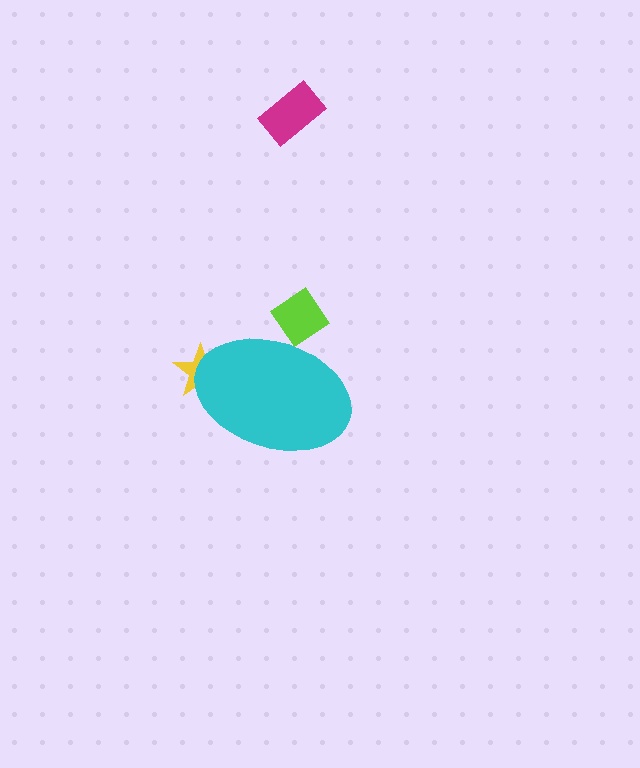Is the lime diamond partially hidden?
Yes, the lime diamond is partially hidden behind the cyan ellipse.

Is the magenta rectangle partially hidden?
No, the magenta rectangle is fully visible.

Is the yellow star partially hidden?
Yes, the yellow star is partially hidden behind the cyan ellipse.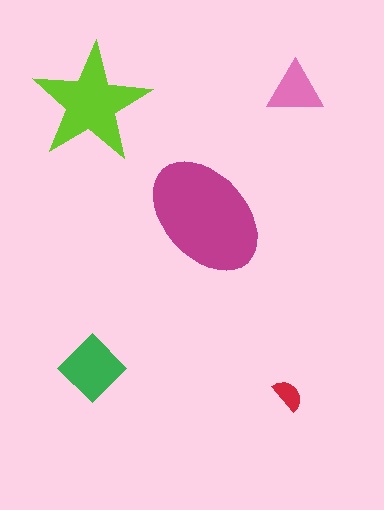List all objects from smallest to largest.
The red semicircle, the pink triangle, the green diamond, the lime star, the magenta ellipse.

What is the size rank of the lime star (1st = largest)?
2nd.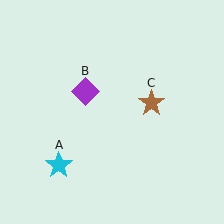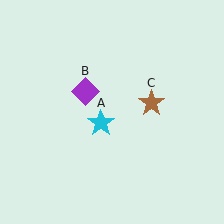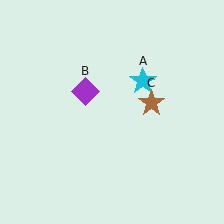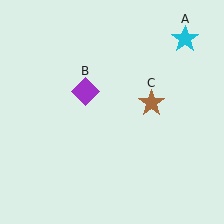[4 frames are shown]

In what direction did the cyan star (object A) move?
The cyan star (object A) moved up and to the right.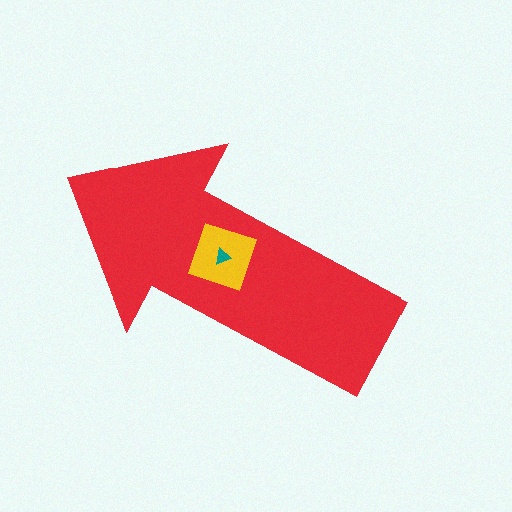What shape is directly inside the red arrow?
The yellow diamond.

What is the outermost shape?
The red arrow.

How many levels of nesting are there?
3.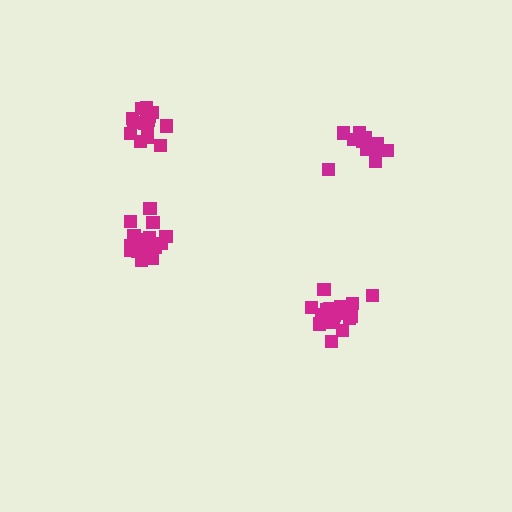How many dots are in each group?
Group 1: 19 dots, Group 2: 15 dots, Group 3: 20 dots, Group 4: 15 dots (69 total).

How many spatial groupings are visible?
There are 4 spatial groupings.